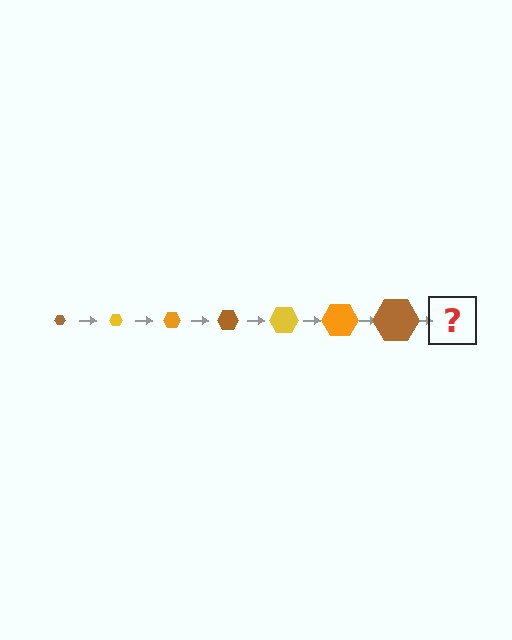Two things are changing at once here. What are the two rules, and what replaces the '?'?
The two rules are that the hexagon grows larger each step and the color cycles through brown, yellow, and orange. The '?' should be a yellow hexagon, larger than the previous one.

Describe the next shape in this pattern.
It should be a yellow hexagon, larger than the previous one.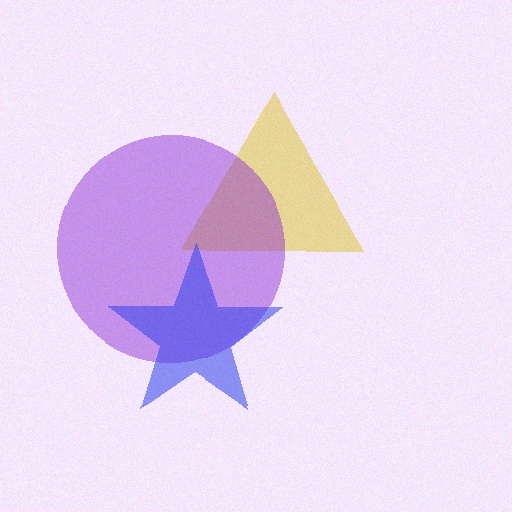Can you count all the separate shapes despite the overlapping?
Yes, there are 3 separate shapes.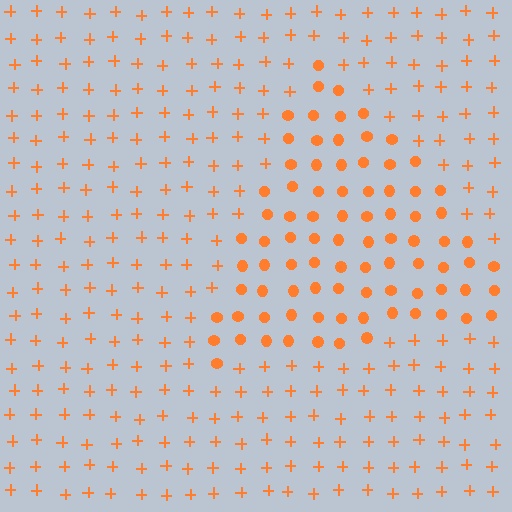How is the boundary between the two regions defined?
The boundary is defined by a change in element shape: circles inside vs. plus signs outside. All elements share the same color and spacing.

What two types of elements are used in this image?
The image uses circles inside the triangle region and plus signs outside it.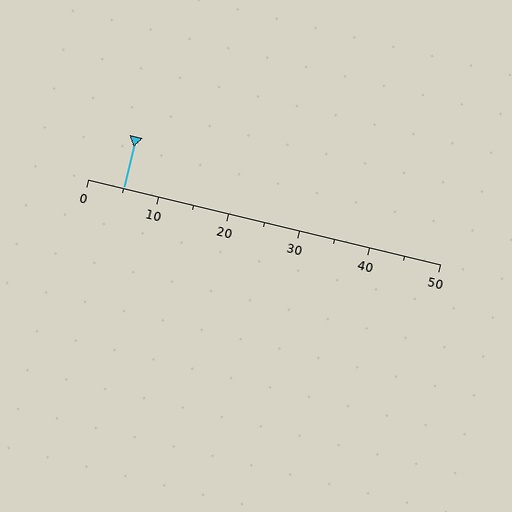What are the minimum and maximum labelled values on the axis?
The axis runs from 0 to 50.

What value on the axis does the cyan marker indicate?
The marker indicates approximately 5.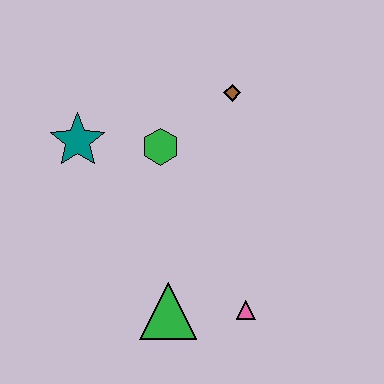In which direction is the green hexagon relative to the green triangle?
The green hexagon is above the green triangle.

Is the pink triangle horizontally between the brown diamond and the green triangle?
No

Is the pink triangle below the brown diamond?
Yes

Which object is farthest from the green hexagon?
The pink triangle is farthest from the green hexagon.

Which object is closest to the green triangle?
The pink triangle is closest to the green triangle.